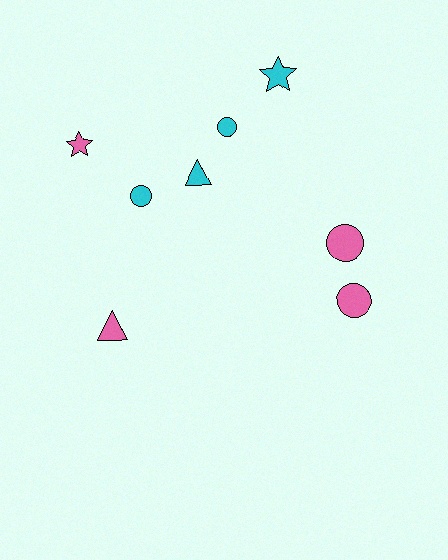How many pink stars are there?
There is 1 pink star.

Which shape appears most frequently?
Circle, with 4 objects.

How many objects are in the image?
There are 8 objects.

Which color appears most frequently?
Cyan, with 4 objects.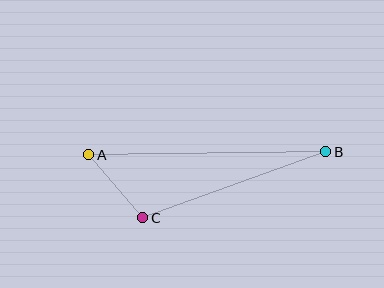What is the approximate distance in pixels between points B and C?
The distance between B and C is approximately 195 pixels.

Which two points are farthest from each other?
Points A and B are farthest from each other.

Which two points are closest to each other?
Points A and C are closest to each other.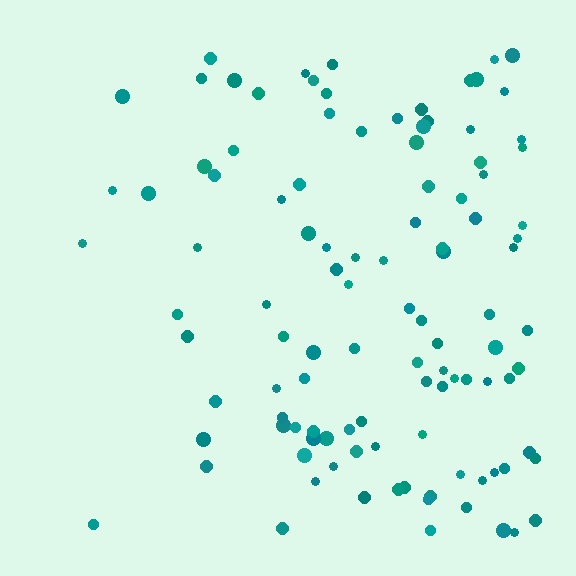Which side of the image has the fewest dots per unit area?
The left.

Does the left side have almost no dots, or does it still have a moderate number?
Still a moderate number, just noticeably fewer than the right.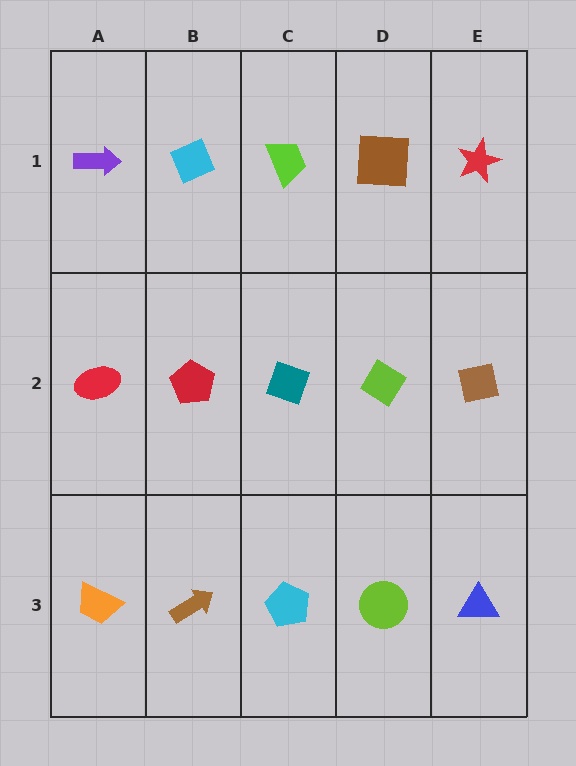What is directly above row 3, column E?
A brown square.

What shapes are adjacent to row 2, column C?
A lime trapezoid (row 1, column C), a cyan pentagon (row 3, column C), a red pentagon (row 2, column B), a lime diamond (row 2, column D).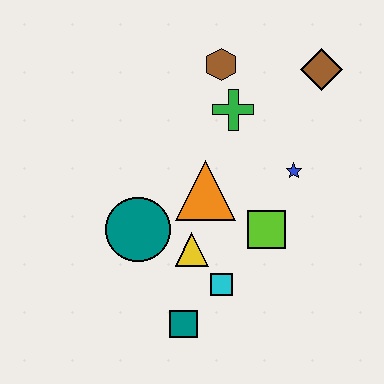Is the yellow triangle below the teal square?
No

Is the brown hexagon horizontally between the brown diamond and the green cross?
No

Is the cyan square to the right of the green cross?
No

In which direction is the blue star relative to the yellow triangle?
The blue star is to the right of the yellow triangle.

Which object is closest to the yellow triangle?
The cyan square is closest to the yellow triangle.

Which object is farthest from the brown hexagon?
The teal square is farthest from the brown hexagon.